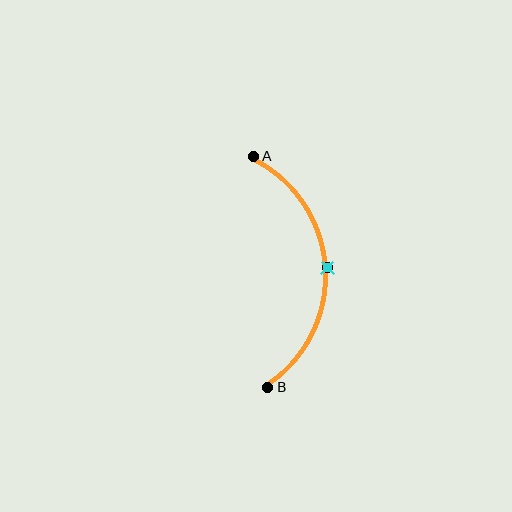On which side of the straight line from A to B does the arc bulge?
The arc bulges to the right of the straight line connecting A and B.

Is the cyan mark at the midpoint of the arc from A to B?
Yes. The cyan mark lies on the arc at equal arc-length from both A and B — it is the arc midpoint.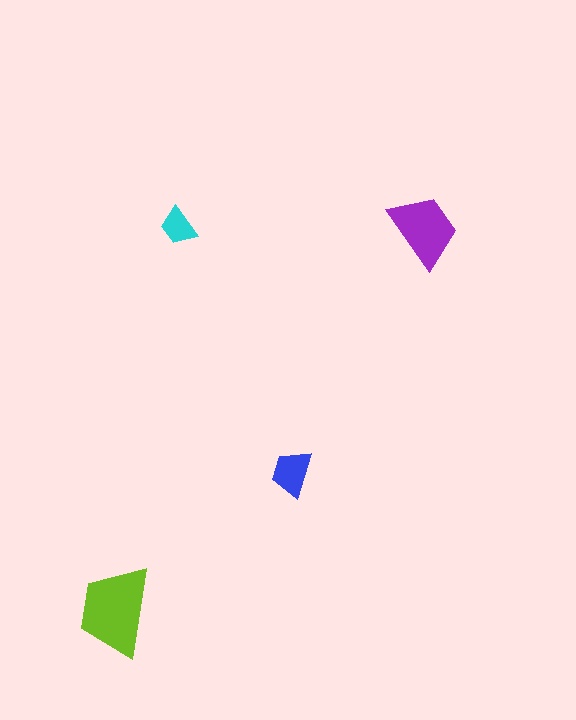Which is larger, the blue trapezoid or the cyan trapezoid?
The blue one.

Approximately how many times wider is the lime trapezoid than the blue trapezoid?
About 2 times wider.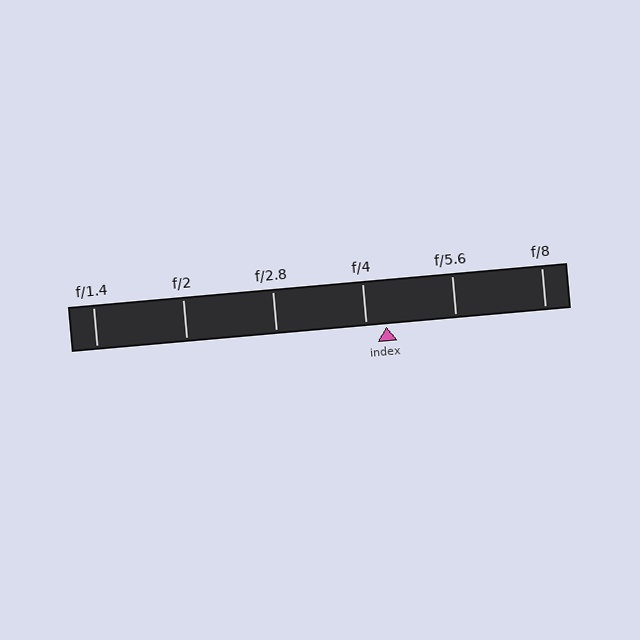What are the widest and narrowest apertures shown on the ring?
The widest aperture shown is f/1.4 and the narrowest is f/8.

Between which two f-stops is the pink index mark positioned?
The index mark is between f/4 and f/5.6.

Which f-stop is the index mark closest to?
The index mark is closest to f/4.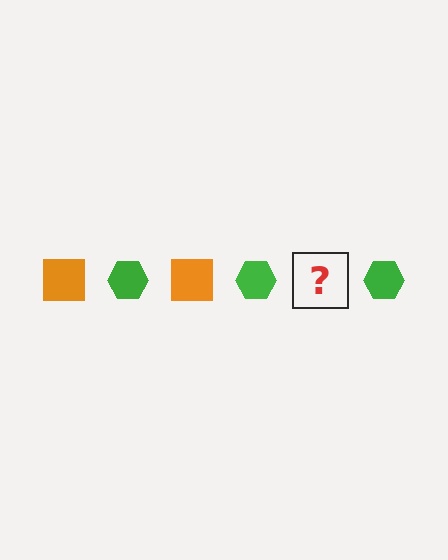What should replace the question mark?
The question mark should be replaced with an orange square.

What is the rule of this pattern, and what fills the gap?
The rule is that the pattern alternates between orange square and green hexagon. The gap should be filled with an orange square.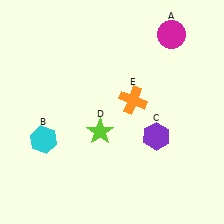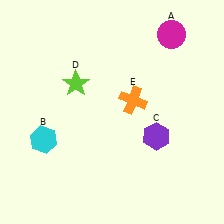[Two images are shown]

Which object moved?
The lime star (D) moved up.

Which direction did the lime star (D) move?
The lime star (D) moved up.